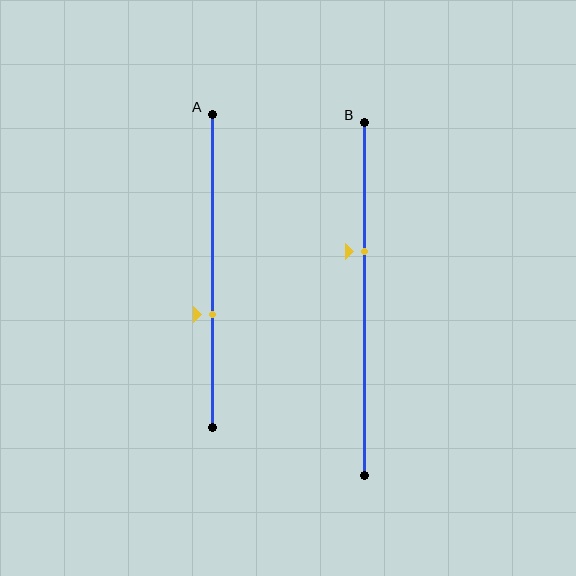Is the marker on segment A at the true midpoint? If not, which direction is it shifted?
No, the marker on segment A is shifted downward by about 14% of the segment length.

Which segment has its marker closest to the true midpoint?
Segment B has its marker closest to the true midpoint.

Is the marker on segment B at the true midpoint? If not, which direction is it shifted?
No, the marker on segment B is shifted upward by about 13% of the segment length.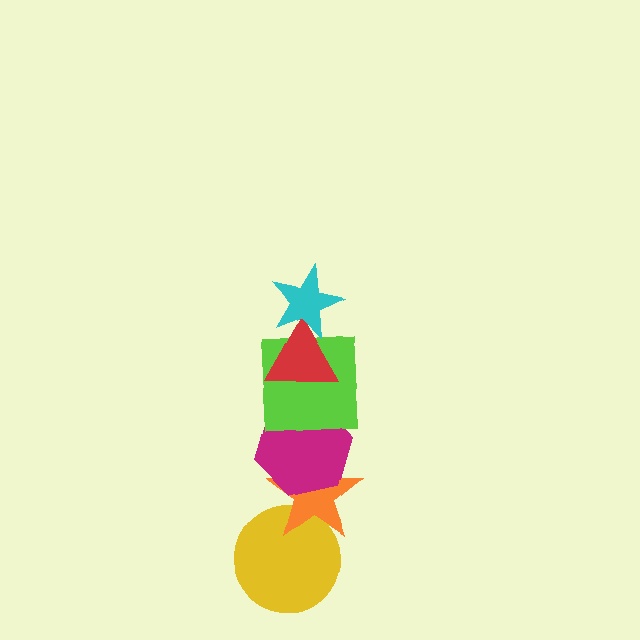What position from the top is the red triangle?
The red triangle is 2nd from the top.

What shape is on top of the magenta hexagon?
The lime square is on top of the magenta hexagon.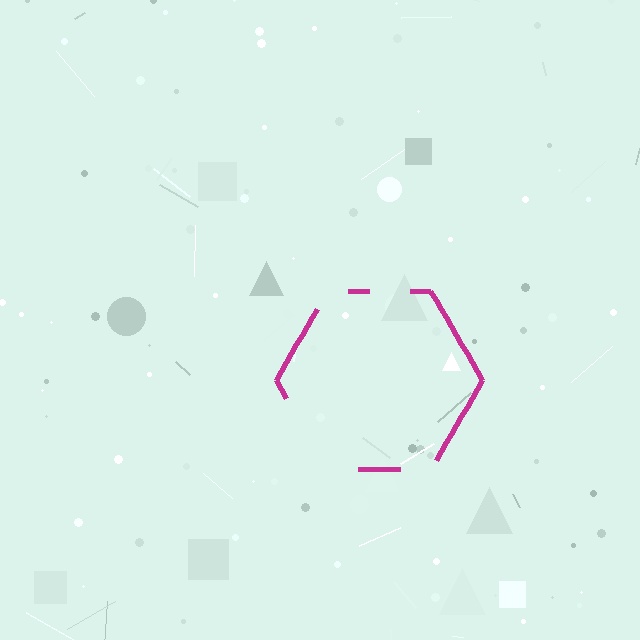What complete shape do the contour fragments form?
The contour fragments form a hexagon.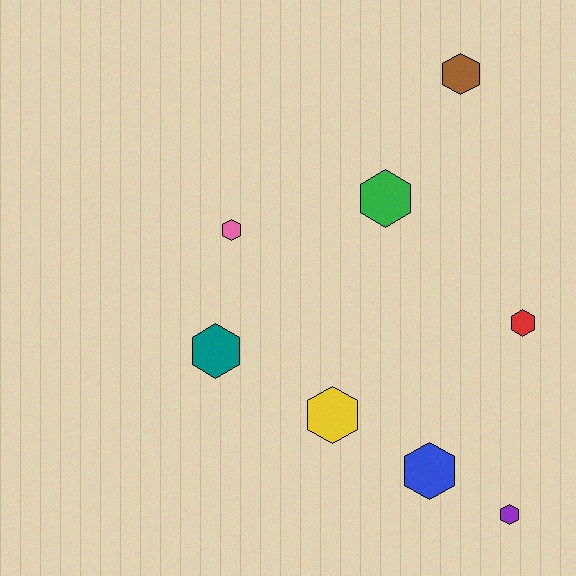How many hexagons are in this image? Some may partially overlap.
There are 8 hexagons.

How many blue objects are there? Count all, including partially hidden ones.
There is 1 blue object.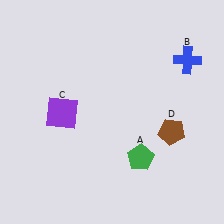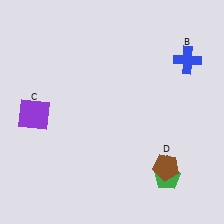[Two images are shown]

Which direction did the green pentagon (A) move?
The green pentagon (A) moved right.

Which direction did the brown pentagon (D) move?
The brown pentagon (D) moved down.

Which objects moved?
The objects that moved are: the green pentagon (A), the purple square (C), the brown pentagon (D).